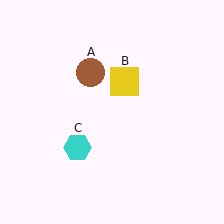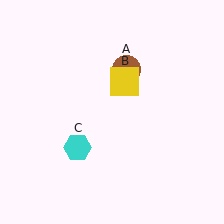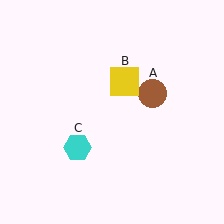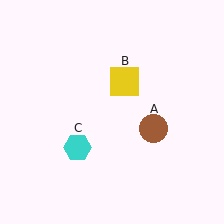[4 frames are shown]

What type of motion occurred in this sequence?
The brown circle (object A) rotated clockwise around the center of the scene.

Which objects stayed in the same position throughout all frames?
Yellow square (object B) and cyan hexagon (object C) remained stationary.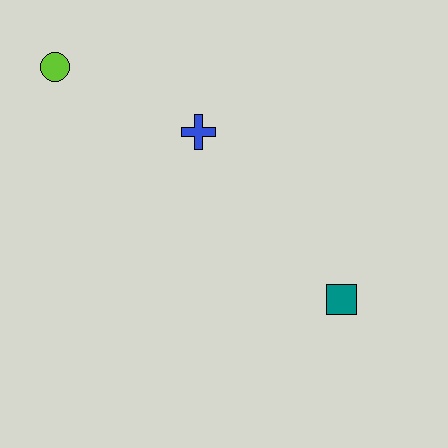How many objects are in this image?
There are 3 objects.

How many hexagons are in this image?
There are no hexagons.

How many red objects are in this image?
There are no red objects.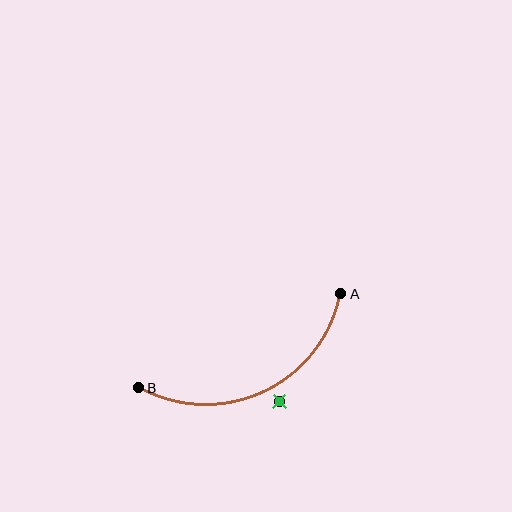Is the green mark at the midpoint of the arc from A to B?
No — the green mark does not lie on the arc at all. It sits slightly outside the curve.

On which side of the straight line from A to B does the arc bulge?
The arc bulges below the straight line connecting A and B.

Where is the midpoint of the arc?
The arc midpoint is the point on the curve farthest from the straight line joining A and B. It sits below that line.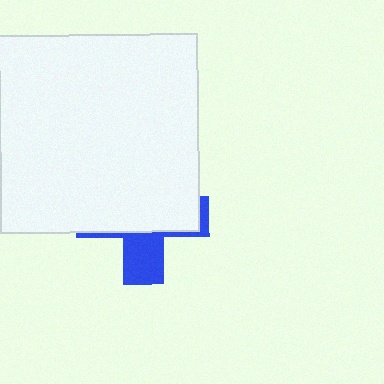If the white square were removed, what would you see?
You would see the complete blue cross.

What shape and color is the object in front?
The object in front is a white square.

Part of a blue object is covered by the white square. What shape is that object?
It is a cross.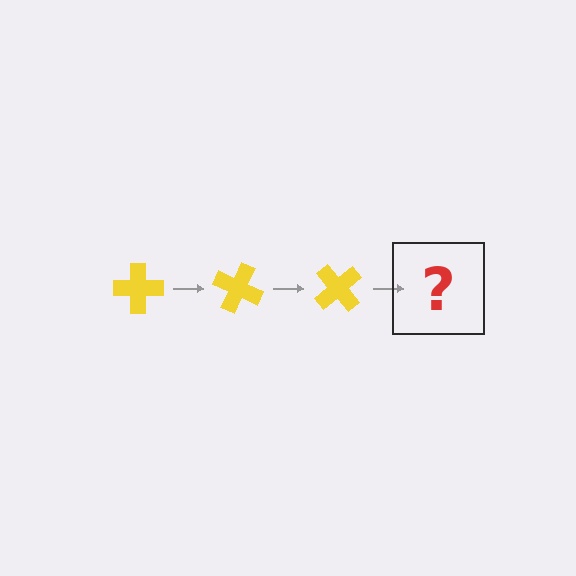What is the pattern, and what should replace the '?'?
The pattern is that the cross rotates 25 degrees each step. The '?' should be a yellow cross rotated 75 degrees.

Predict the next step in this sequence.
The next step is a yellow cross rotated 75 degrees.